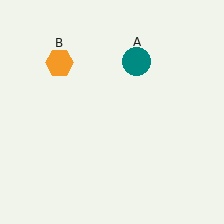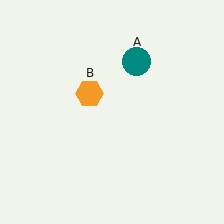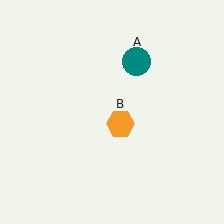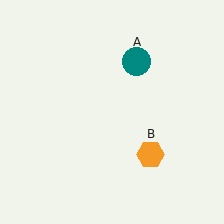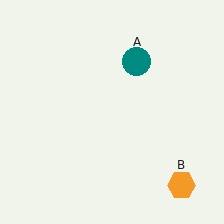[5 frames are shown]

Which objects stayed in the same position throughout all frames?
Teal circle (object A) remained stationary.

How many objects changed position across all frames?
1 object changed position: orange hexagon (object B).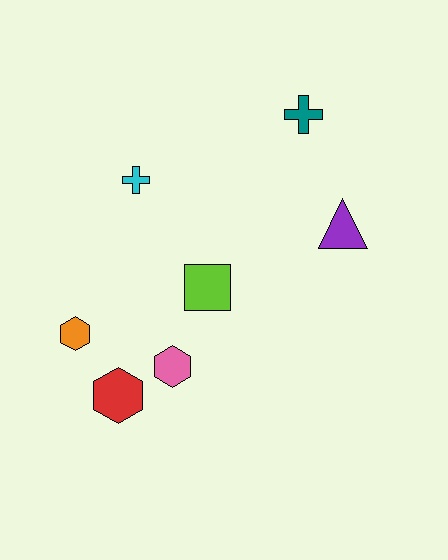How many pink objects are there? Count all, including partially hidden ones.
There is 1 pink object.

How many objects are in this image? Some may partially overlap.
There are 7 objects.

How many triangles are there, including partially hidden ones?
There is 1 triangle.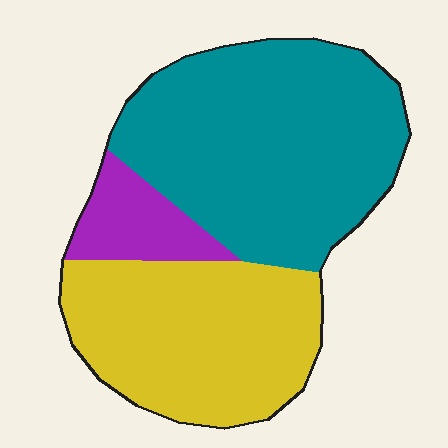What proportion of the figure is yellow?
Yellow covers roughly 40% of the figure.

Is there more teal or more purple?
Teal.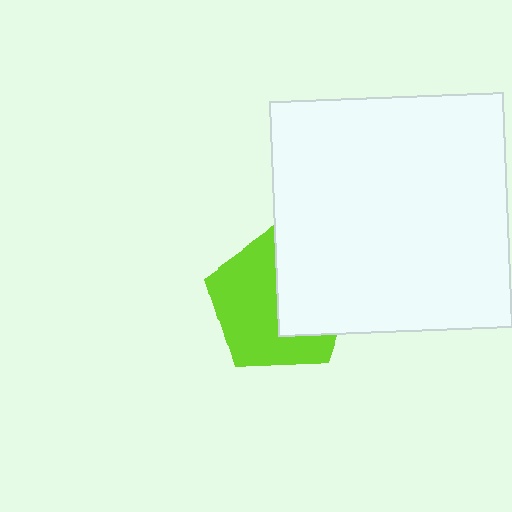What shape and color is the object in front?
The object in front is a white square.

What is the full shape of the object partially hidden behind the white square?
The partially hidden object is a lime pentagon.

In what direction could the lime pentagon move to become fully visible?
The lime pentagon could move left. That would shift it out from behind the white square entirely.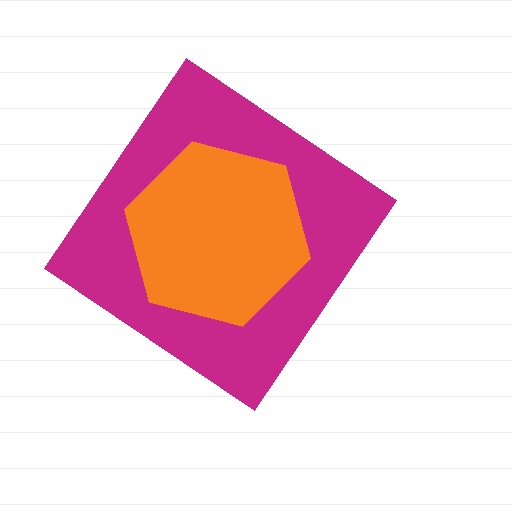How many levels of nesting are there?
2.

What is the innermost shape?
The orange hexagon.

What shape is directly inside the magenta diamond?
The orange hexagon.